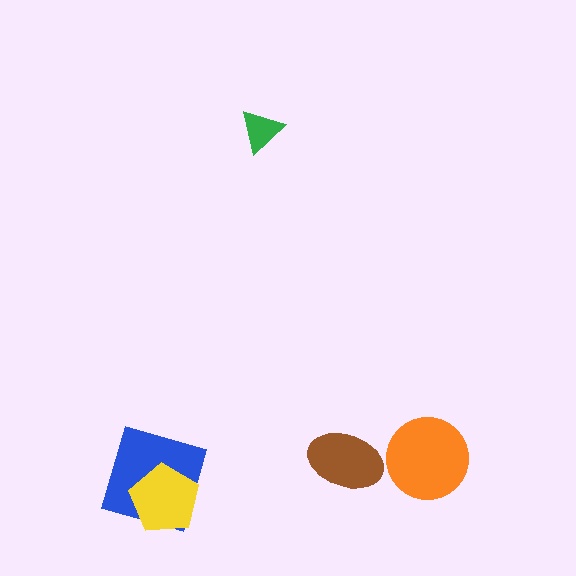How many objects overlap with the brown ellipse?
0 objects overlap with the brown ellipse.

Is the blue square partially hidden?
Yes, it is partially covered by another shape.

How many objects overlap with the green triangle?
0 objects overlap with the green triangle.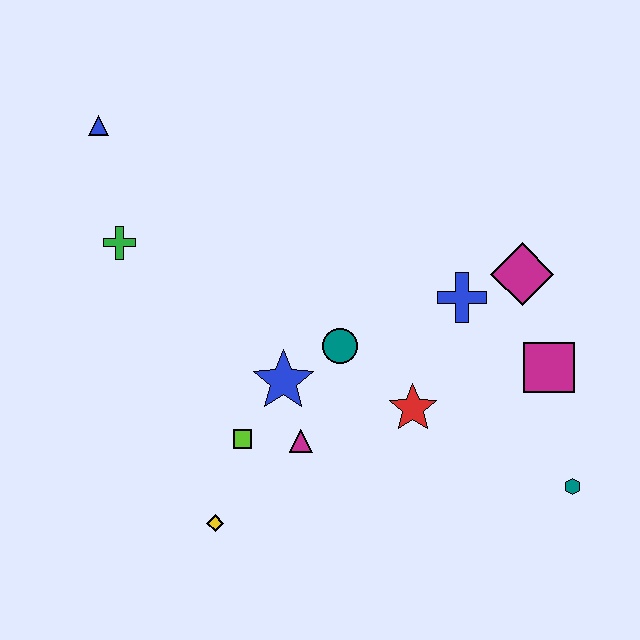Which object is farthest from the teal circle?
The blue triangle is farthest from the teal circle.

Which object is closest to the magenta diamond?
The blue cross is closest to the magenta diamond.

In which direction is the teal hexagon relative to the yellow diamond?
The teal hexagon is to the right of the yellow diamond.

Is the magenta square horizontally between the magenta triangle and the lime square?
No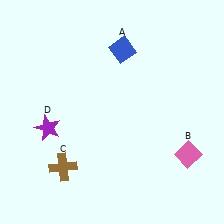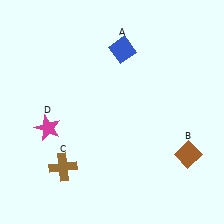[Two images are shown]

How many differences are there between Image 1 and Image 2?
There are 2 differences between the two images.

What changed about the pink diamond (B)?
In Image 1, B is pink. In Image 2, it changed to brown.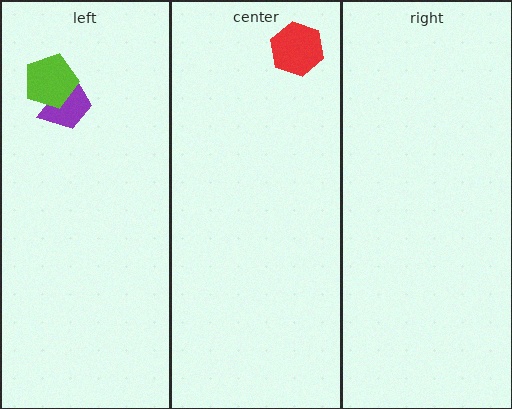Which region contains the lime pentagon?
The left region.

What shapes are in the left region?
The purple trapezoid, the lime pentagon.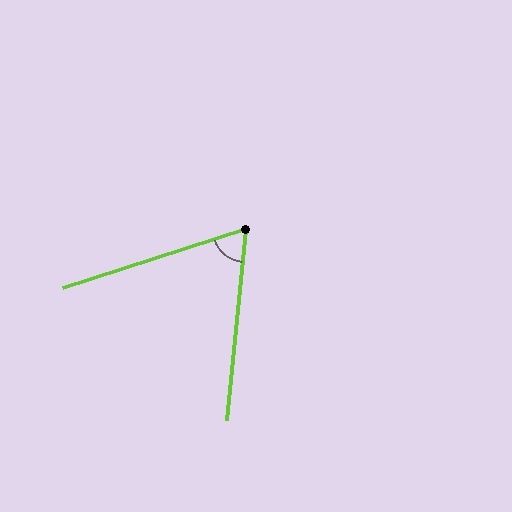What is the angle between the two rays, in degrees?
Approximately 66 degrees.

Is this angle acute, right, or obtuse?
It is acute.